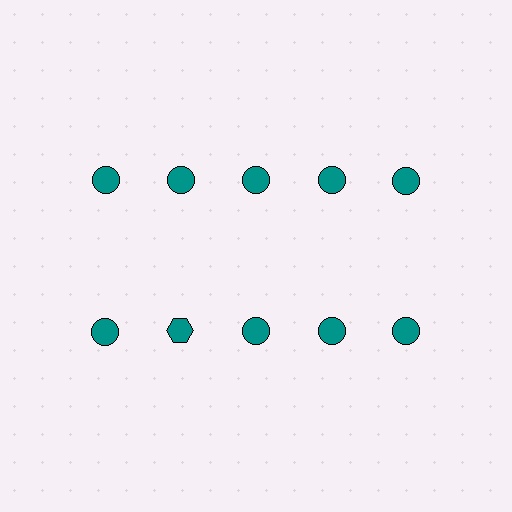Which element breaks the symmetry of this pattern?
The teal hexagon in the second row, second from left column breaks the symmetry. All other shapes are teal circles.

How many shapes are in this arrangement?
There are 10 shapes arranged in a grid pattern.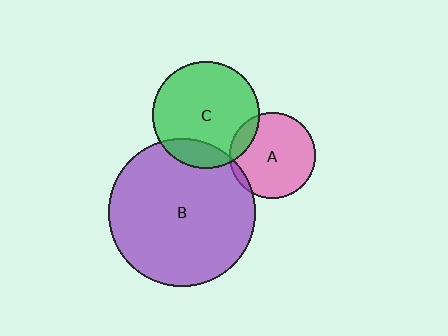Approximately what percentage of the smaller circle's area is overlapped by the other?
Approximately 5%.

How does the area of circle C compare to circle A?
Approximately 1.5 times.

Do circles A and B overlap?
Yes.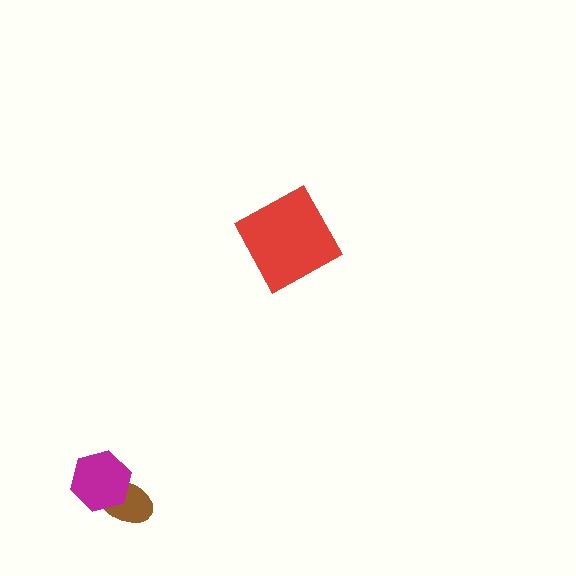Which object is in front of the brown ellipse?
The magenta hexagon is in front of the brown ellipse.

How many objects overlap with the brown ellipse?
1 object overlaps with the brown ellipse.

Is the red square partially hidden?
No, no other shape covers it.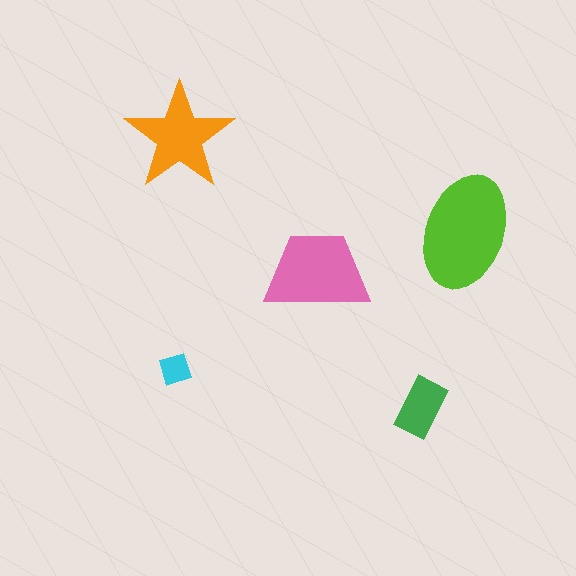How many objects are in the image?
There are 5 objects in the image.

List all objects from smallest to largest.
The cyan square, the green rectangle, the orange star, the pink trapezoid, the lime ellipse.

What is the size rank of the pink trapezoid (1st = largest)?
2nd.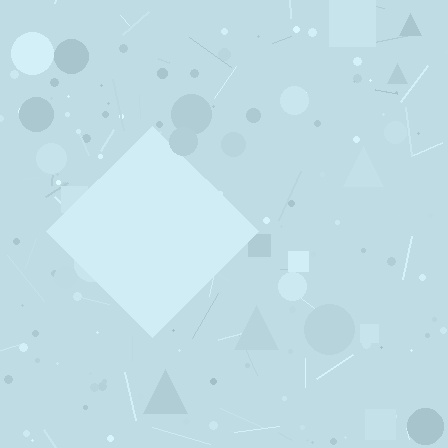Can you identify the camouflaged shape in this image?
The camouflaged shape is a diamond.